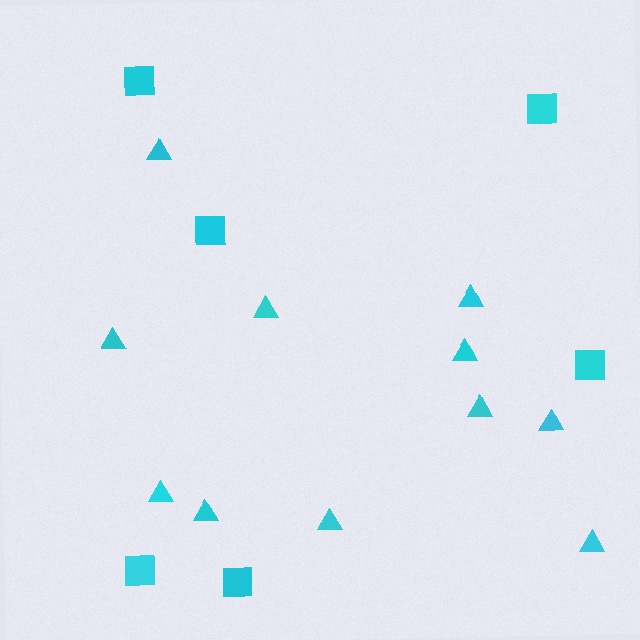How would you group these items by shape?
There are 2 groups: one group of squares (6) and one group of triangles (11).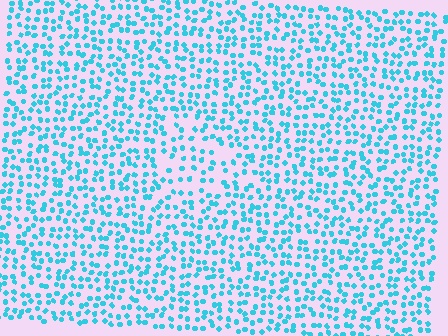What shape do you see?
I see a triangle.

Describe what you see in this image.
The image contains small cyan elements arranged at two different densities. A triangle-shaped region is visible where the elements are less densely packed than the surrounding area.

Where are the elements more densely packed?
The elements are more densely packed outside the triangle boundary.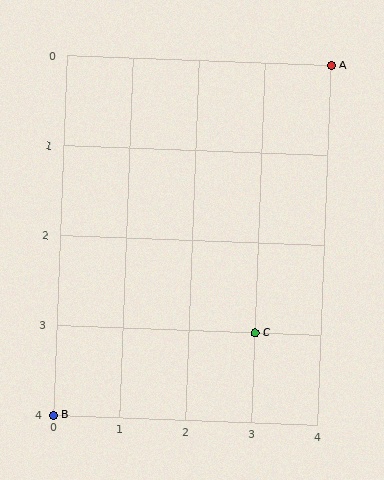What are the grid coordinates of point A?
Point A is at grid coordinates (4, 0).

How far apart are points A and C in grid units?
Points A and C are 1 column and 3 rows apart (about 3.2 grid units diagonally).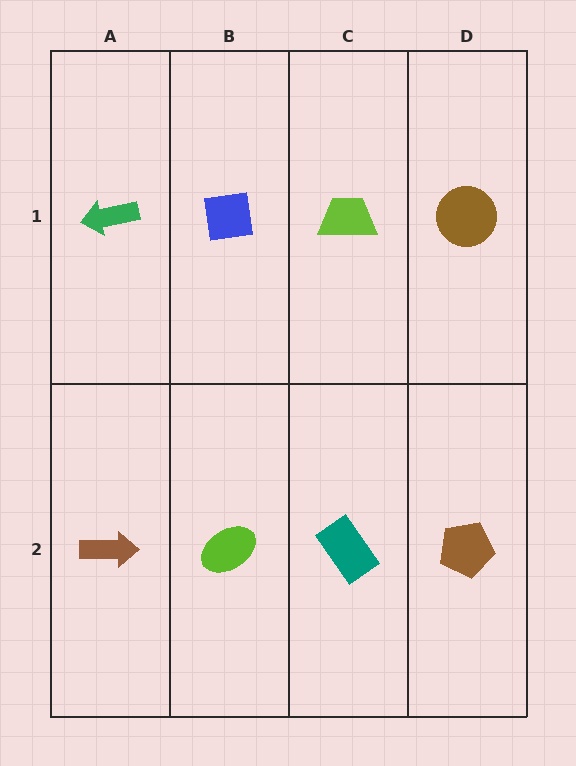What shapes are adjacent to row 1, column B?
A lime ellipse (row 2, column B), a green arrow (row 1, column A), a lime trapezoid (row 1, column C).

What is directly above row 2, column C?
A lime trapezoid.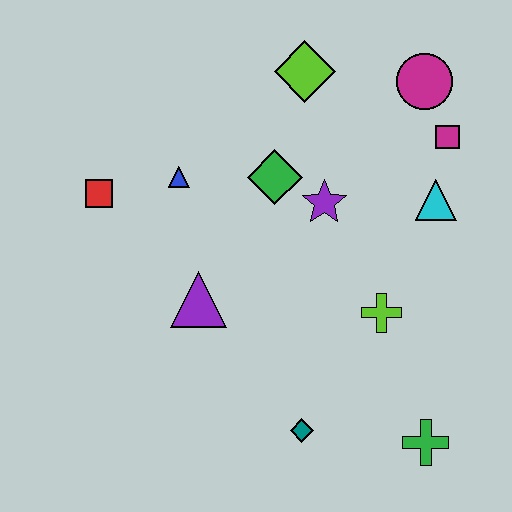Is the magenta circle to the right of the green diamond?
Yes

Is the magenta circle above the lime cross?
Yes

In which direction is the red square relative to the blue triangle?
The red square is to the left of the blue triangle.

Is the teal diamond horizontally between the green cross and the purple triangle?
Yes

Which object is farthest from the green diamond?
The green cross is farthest from the green diamond.